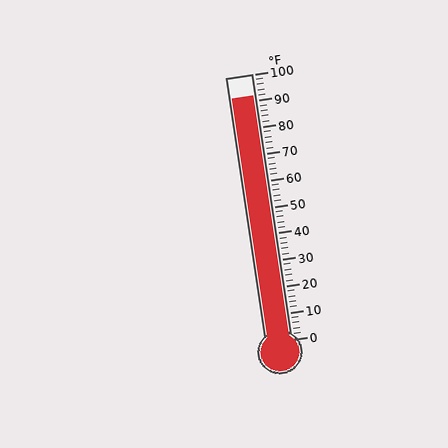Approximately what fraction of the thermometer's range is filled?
The thermometer is filled to approximately 90% of its range.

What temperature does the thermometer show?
The thermometer shows approximately 92°F.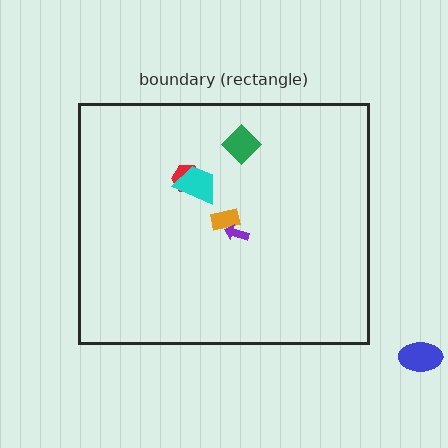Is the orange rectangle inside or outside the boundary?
Inside.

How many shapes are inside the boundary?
5 inside, 1 outside.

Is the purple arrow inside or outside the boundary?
Inside.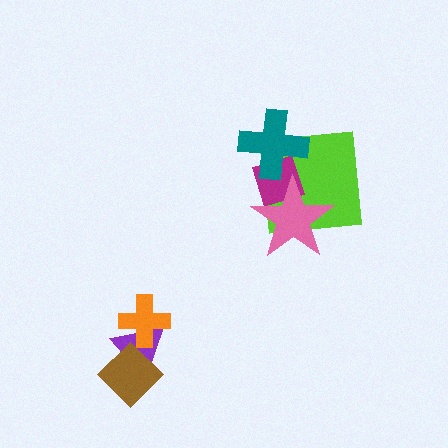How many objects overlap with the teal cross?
2 objects overlap with the teal cross.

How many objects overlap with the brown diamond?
1 object overlaps with the brown diamond.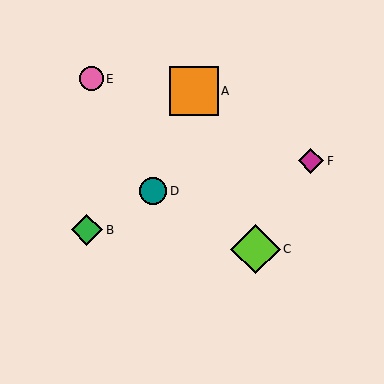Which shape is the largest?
The lime diamond (labeled C) is the largest.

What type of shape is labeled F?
Shape F is a magenta diamond.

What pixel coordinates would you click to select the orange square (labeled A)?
Click at (194, 91) to select the orange square A.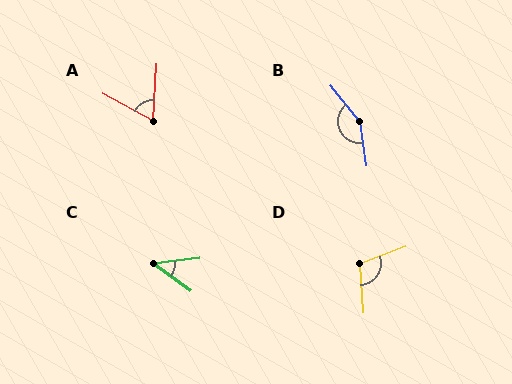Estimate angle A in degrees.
Approximately 65 degrees.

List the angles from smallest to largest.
C (43°), A (65°), D (107°), B (150°).